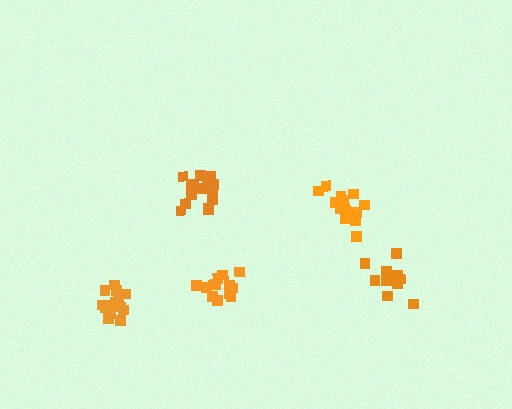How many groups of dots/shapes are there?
There are 5 groups.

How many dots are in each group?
Group 1: 14 dots, Group 2: 15 dots, Group 3: 17 dots, Group 4: 11 dots, Group 5: 17 dots (74 total).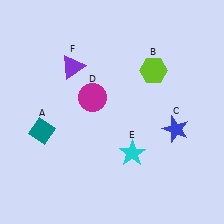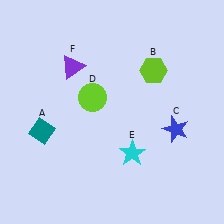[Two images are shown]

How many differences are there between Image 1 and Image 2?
There is 1 difference between the two images.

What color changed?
The circle (D) changed from magenta in Image 1 to lime in Image 2.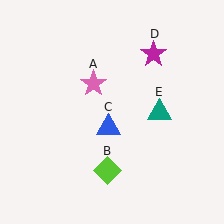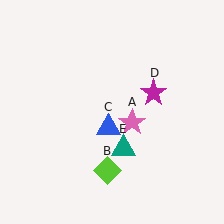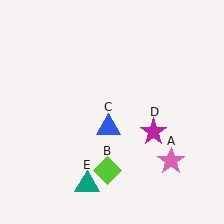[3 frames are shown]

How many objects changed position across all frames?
3 objects changed position: pink star (object A), magenta star (object D), teal triangle (object E).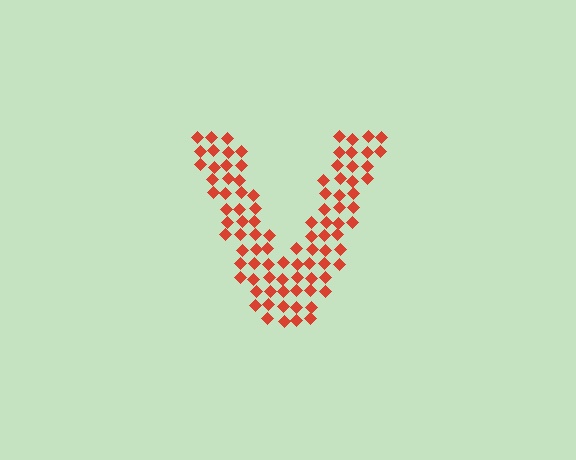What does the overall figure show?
The overall figure shows the letter V.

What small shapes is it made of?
It is made of small diamonds.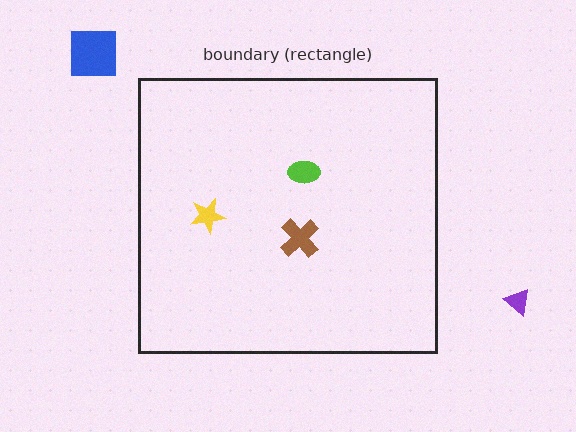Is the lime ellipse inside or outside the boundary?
Inside.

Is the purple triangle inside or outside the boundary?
Outside.